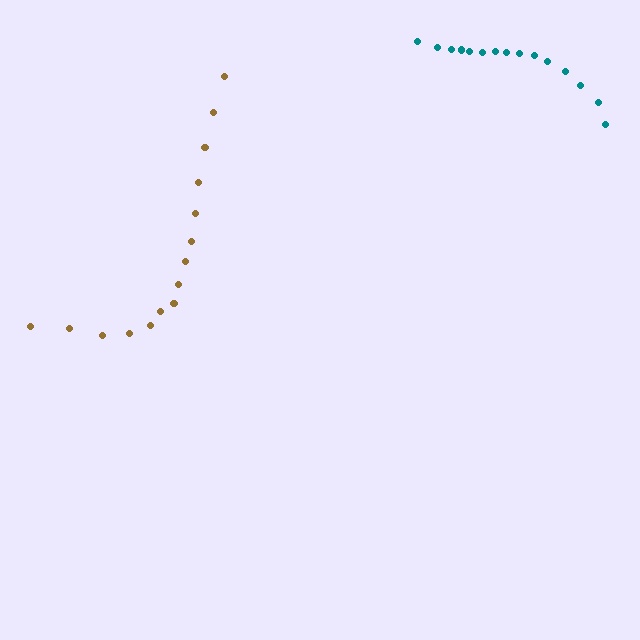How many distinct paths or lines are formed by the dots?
There are 2 distinct paths.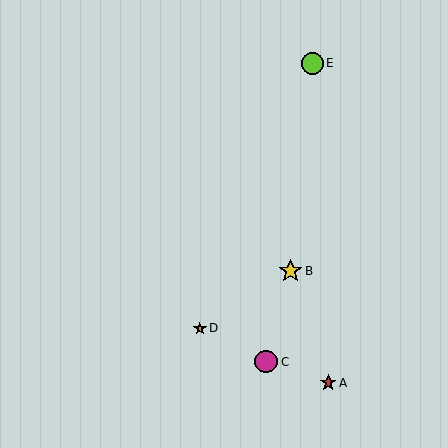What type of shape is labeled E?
Shape E is a lime circle.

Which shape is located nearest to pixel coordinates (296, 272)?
The yellow star (labeled B) at (290, 271) is nearest to that location.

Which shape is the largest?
The yellow star (labeled B) is the largest.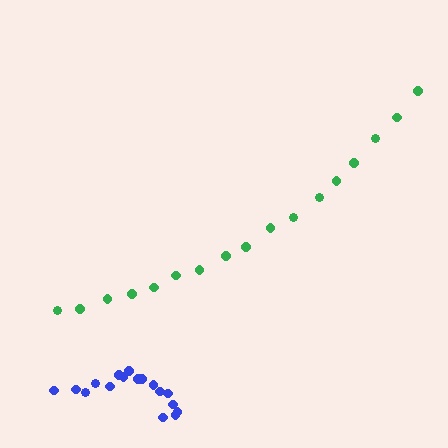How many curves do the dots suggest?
There are 2 distinct paths.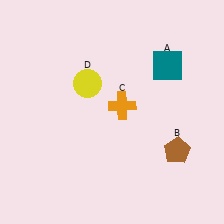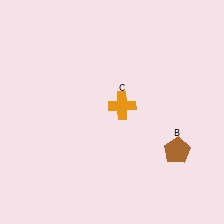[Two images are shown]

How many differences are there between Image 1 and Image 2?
There are 2 differences between the two images.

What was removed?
The teal square (A), the yellow circle (D) were removed in Image 2.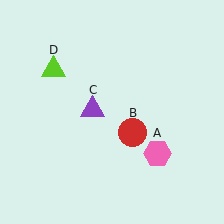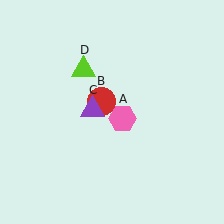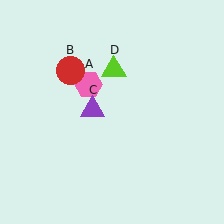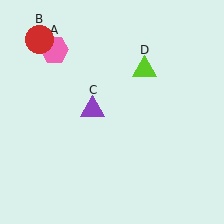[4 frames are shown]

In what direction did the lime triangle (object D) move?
The lime triangle (object D) moved right.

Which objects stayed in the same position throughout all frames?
Purple triangle (object C) remained stationary.